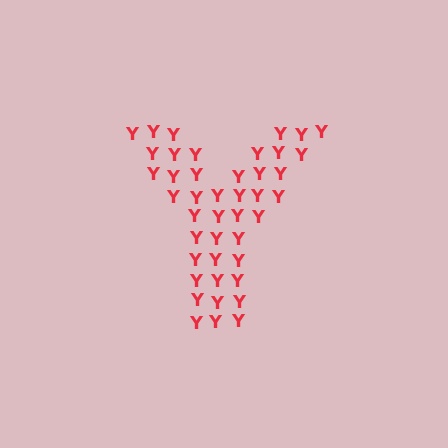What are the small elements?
The small elements are letter Y's.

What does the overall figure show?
The overall figure shows the letter Y.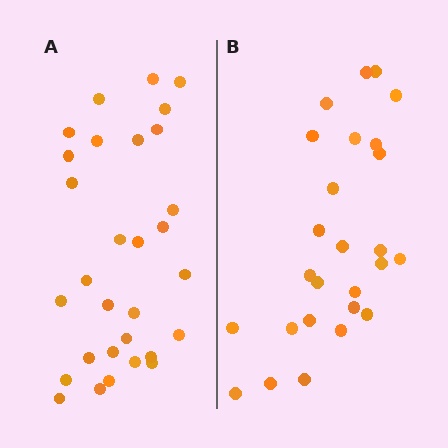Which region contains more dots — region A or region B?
Region A (the left region) has more dots.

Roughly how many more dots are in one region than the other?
Region A has about 4 more dots than region B.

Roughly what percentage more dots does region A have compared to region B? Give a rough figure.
About 15% more.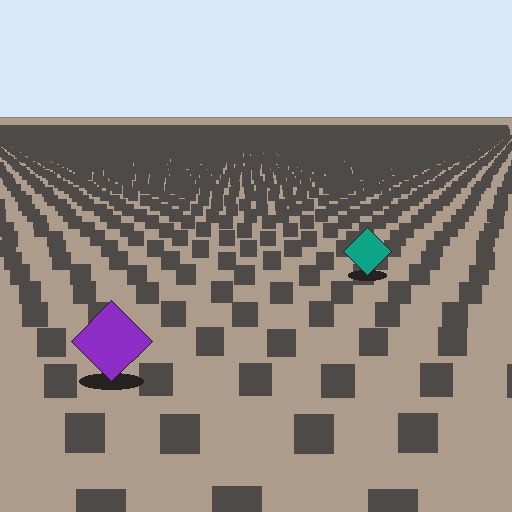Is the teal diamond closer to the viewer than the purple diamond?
No. The purple diamond is closer — you can tell from the texture gradient: the ground texture is coarser near it.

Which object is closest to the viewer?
The purple diamond is closest. The texture marks near it are larger and more spread out.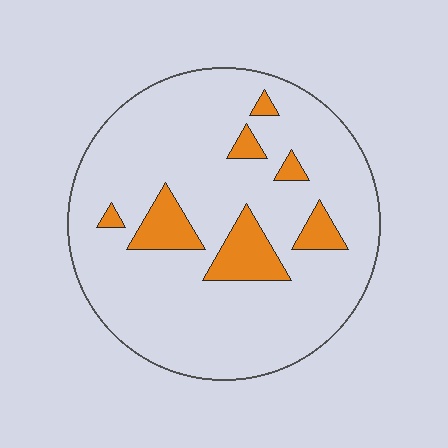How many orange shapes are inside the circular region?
7.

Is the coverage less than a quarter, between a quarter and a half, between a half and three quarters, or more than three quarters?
Less than a quarter.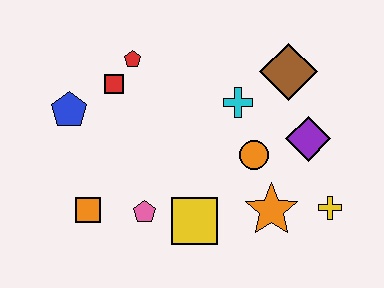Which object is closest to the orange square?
The pink pentagon is closest to the orange square.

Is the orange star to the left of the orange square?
No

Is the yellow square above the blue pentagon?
No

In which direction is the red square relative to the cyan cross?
The red square is to the left of the cyan cross.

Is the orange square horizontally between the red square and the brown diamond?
No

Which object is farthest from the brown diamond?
The orange square is farthest from the brown diamond.